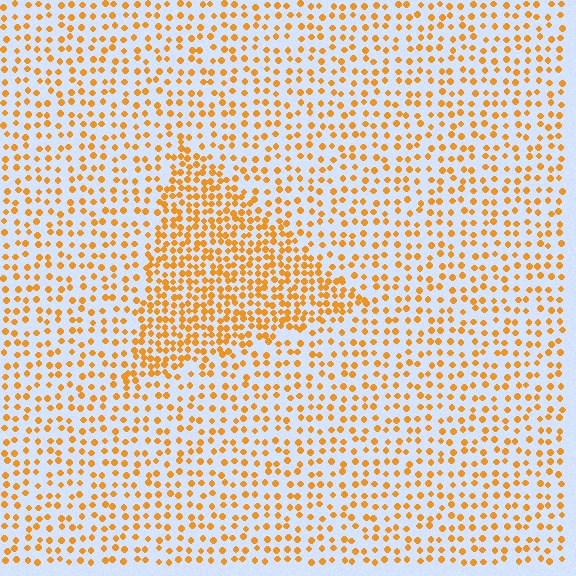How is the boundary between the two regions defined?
The boundary is defined by a change in element density (approximately 2.0x ratio). All elements are the same color, size, and shape.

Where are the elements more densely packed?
The elements are more densely packed inside the triangle boundary.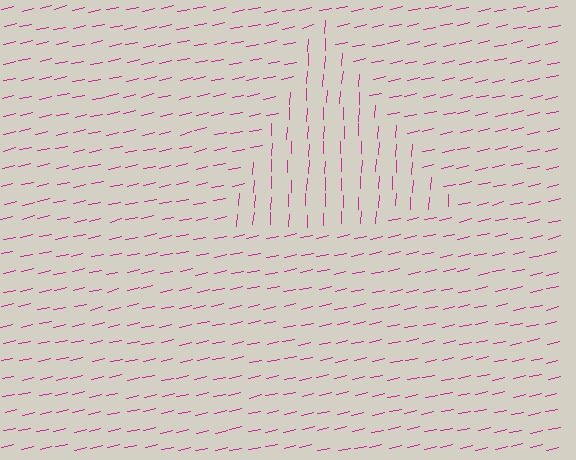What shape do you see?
I see a triangle.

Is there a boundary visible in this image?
Yes, there is a texture boundary formed by a change in line orientation.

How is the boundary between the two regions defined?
The boundary is defined purely by a change in line orientation (approximately 74 degrees difference). All lines are the same color and thickness.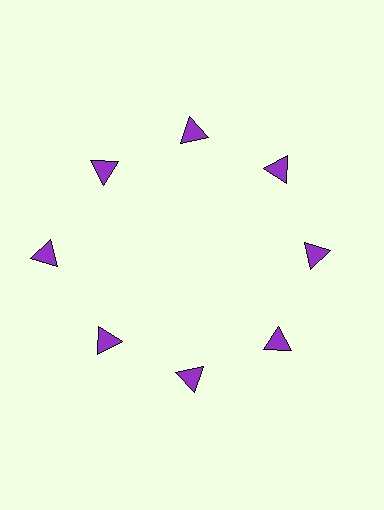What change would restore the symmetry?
The symmetry would be restored by moving it inward, back onto the ring so that all 8 triangles sit at equal angles and equal distance from the center.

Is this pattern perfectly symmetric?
No. The 8 purple triangles are arranged in a ring, but one element near the 9 o'clock position is pushed outward from the center, breaking the 8-fold rotational symmetry.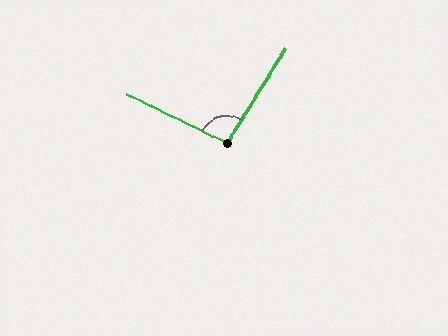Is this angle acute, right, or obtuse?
It is obtuse.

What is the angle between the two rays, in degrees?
Approximately 96 degrees.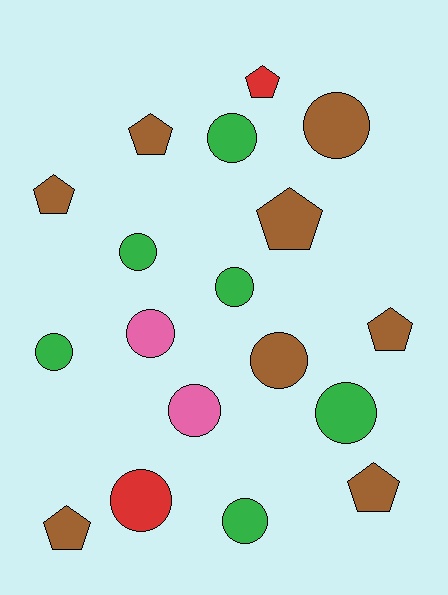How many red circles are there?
There is 1 red circle.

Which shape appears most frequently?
Circle, with 11 objects.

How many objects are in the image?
There are 18 objects.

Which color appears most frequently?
Brown, with 8 objects.